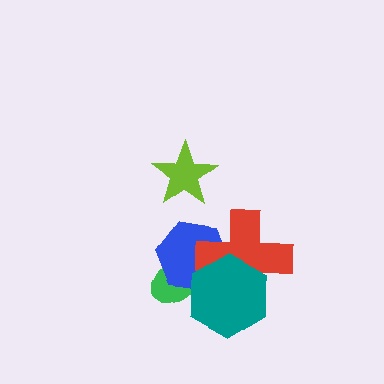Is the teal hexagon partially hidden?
No, no other shape covers it.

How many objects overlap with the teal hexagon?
3 objects overlap with the teal hexagon.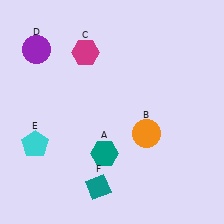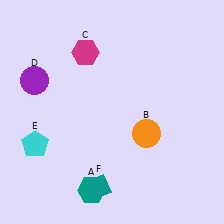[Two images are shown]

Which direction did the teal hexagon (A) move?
The teal hexagon (A) moved down.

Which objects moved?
The objects that moved are: the teal hexagon (A), the purple circle (D).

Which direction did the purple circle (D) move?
The purple circle (D) moved down.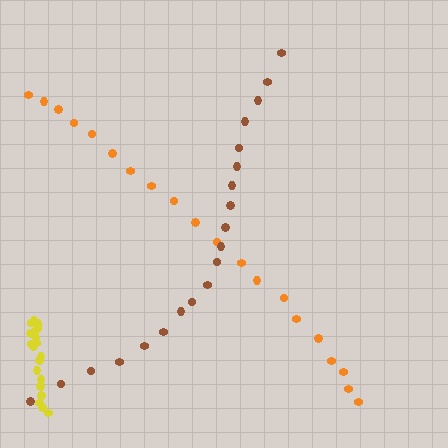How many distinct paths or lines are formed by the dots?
There are 3 distinct paths.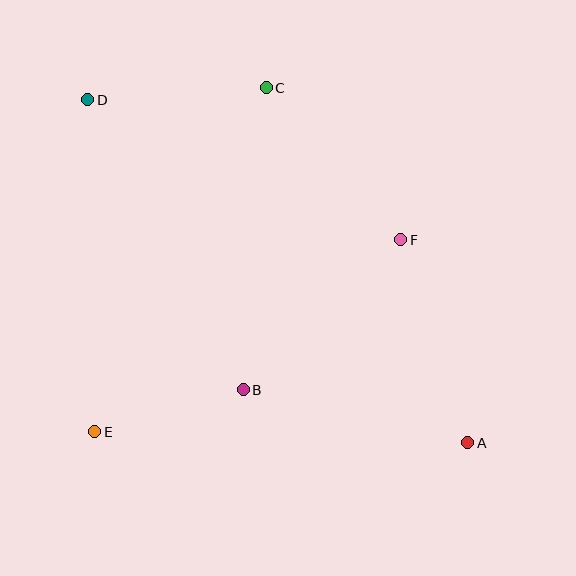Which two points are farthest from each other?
Points A and D are farthest from each other.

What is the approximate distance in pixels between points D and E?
The distance between D and E is approximately 332 pixels.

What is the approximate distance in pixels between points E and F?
The distance between E and F is approximately 361 pixels.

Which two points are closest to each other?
Points B and E are closest to each other.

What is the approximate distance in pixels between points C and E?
The distance between C and E is approximately 384 pixels.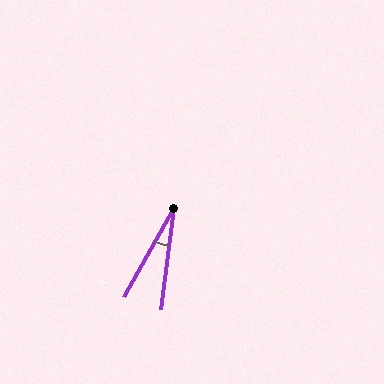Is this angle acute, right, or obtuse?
It is acute.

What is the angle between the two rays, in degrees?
Approximately 22 degrees.